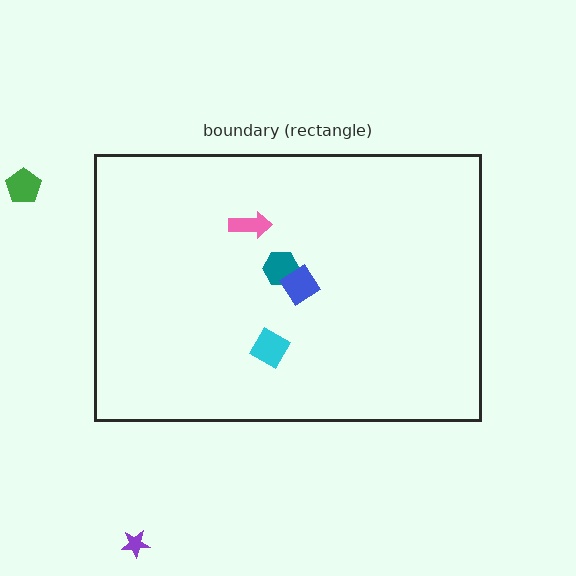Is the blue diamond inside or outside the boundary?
Inside.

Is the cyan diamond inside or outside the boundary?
Inside.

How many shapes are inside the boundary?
4 inside, 2 outside.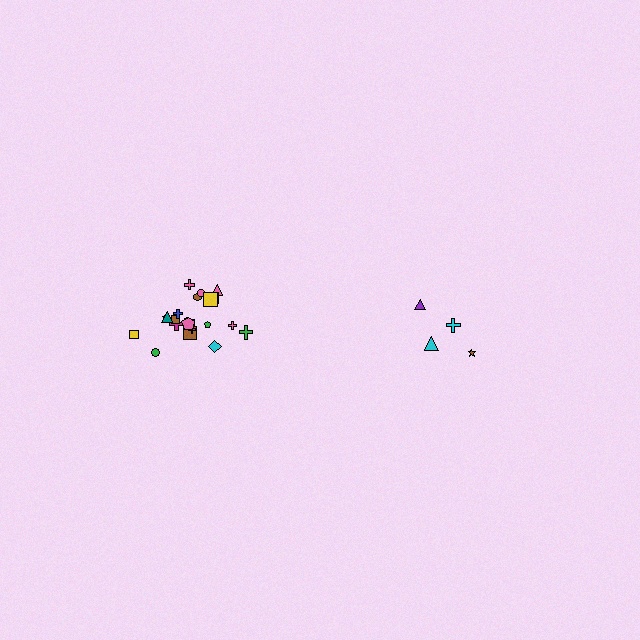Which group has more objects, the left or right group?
The left group.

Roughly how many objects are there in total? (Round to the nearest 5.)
Roughly 25 objects in total.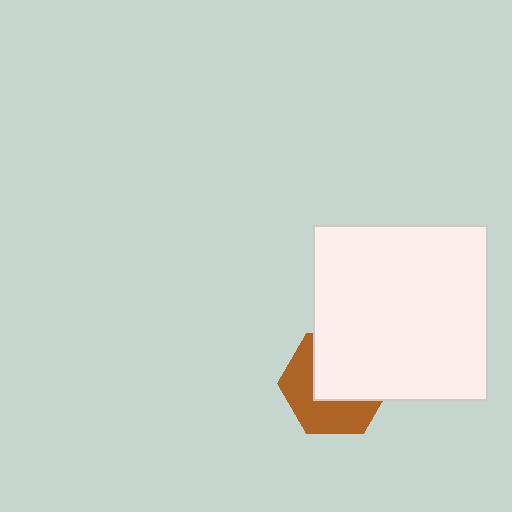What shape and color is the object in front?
The object in front is a white square.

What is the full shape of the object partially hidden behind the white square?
The partially hidden object is a brown hexagon.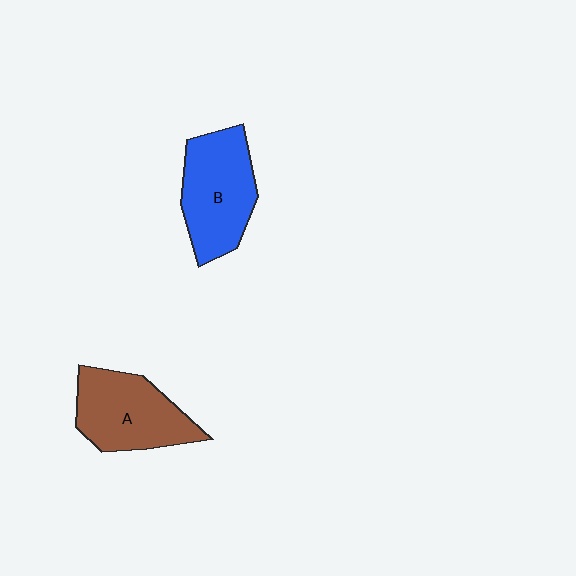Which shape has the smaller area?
Shape A (brown).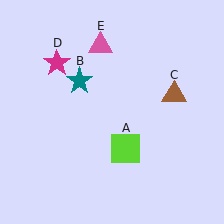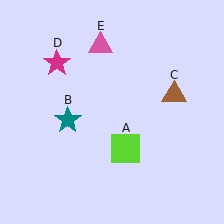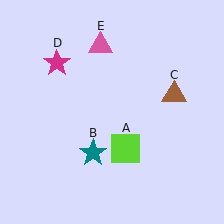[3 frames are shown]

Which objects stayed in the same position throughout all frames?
Lime square (object A) and brown triangle (object C) and magenta star (object D) and pink triangle (object E) remained stationary.